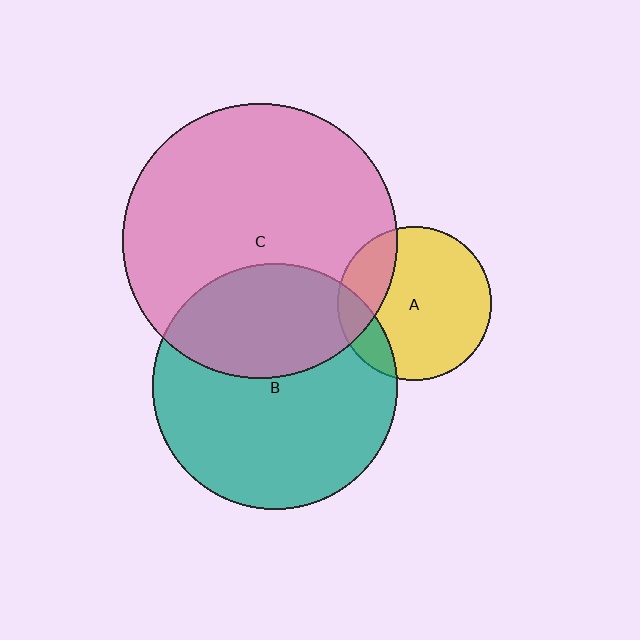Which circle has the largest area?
Circle C (pink).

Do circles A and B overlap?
Yes.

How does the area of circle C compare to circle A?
Approximately 3.2 times.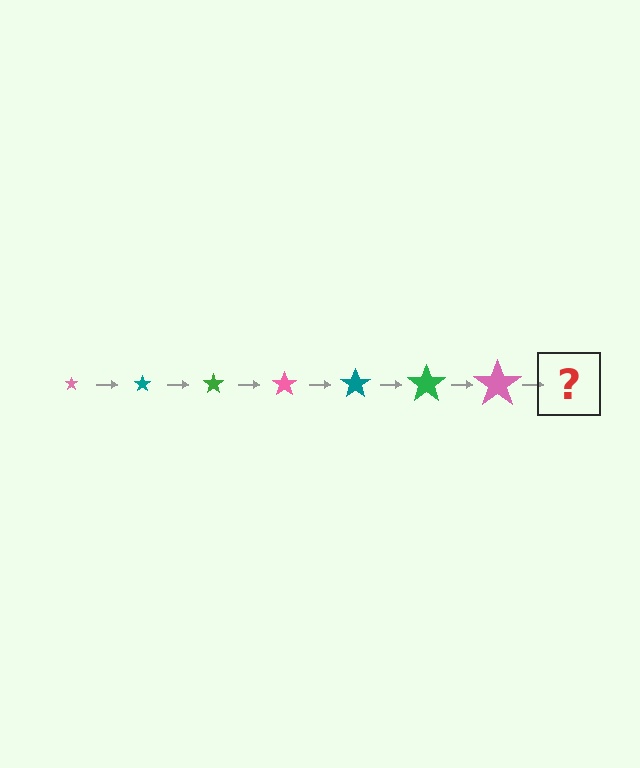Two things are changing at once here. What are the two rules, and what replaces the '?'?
The two rules are that the star grows larger each step and the color cycles through pink, teal, and green. The '?' should be a teal star, larger than the previous one.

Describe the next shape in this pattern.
It should be a teal star, larger than the previous one.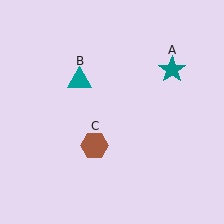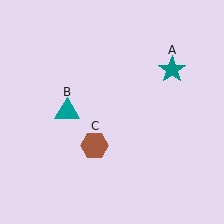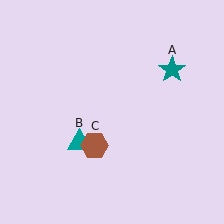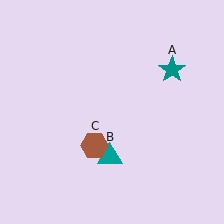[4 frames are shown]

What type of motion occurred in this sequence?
The teal triangle (object B) rotated counterclockwise around the center of the scene.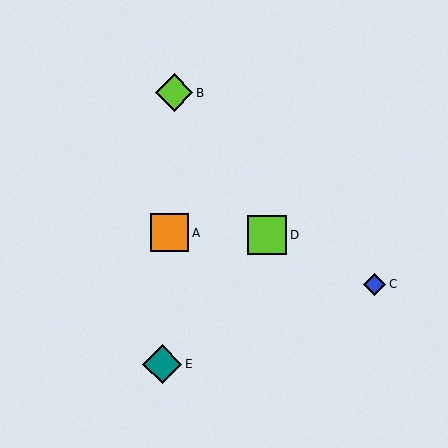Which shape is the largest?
The lime square (labeled D) is the largest.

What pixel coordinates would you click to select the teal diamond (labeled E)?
Click at (162, 364) to select the teal diamond E.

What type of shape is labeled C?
Shape C is a blue diamond.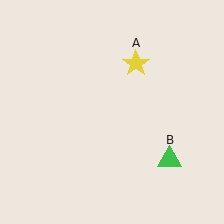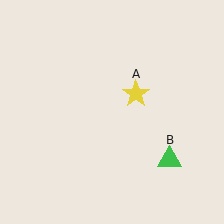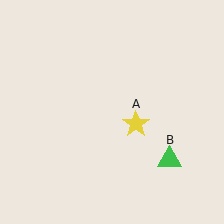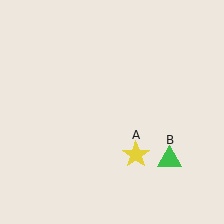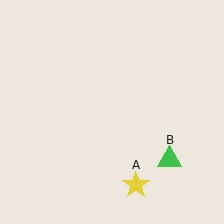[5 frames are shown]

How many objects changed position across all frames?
1 object changed position: yellow star (object A).